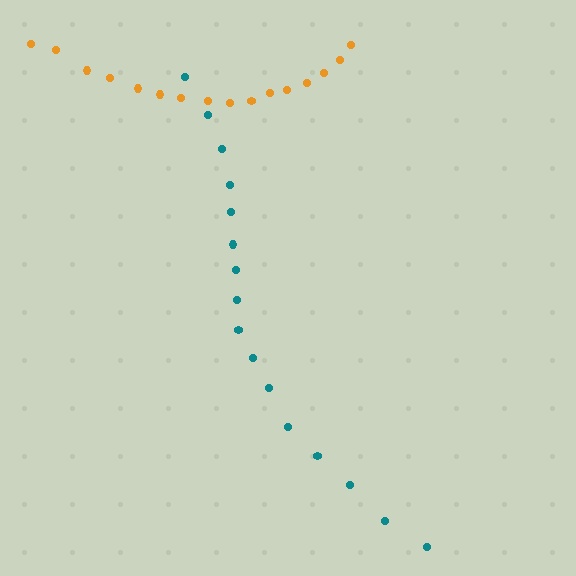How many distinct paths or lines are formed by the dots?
There are 2 distinct paths.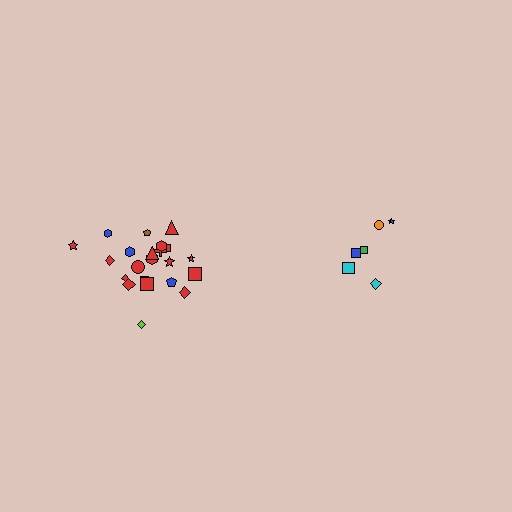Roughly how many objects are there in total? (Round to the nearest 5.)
Roughly 30 objects in total.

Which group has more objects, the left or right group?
The left group.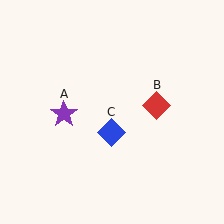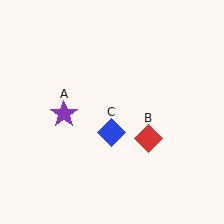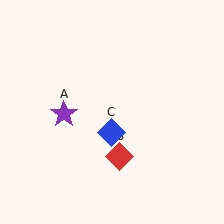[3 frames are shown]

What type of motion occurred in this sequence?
The red diamond (object B) rotated clockwise around the center of the scene.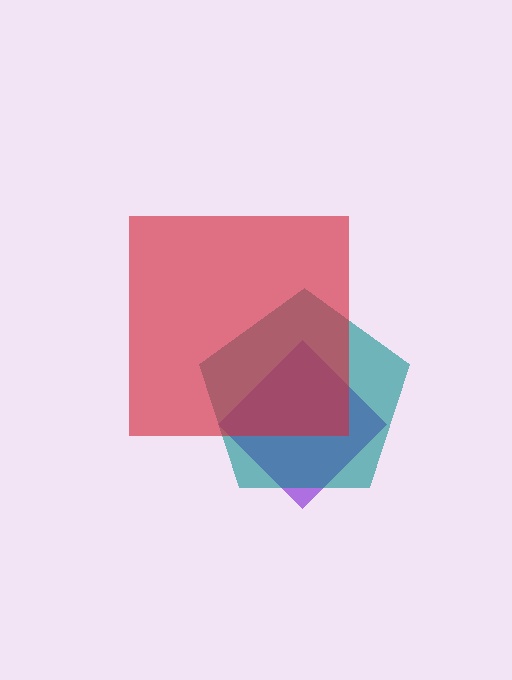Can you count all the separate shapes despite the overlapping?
Yes, there are 3 separate shapes.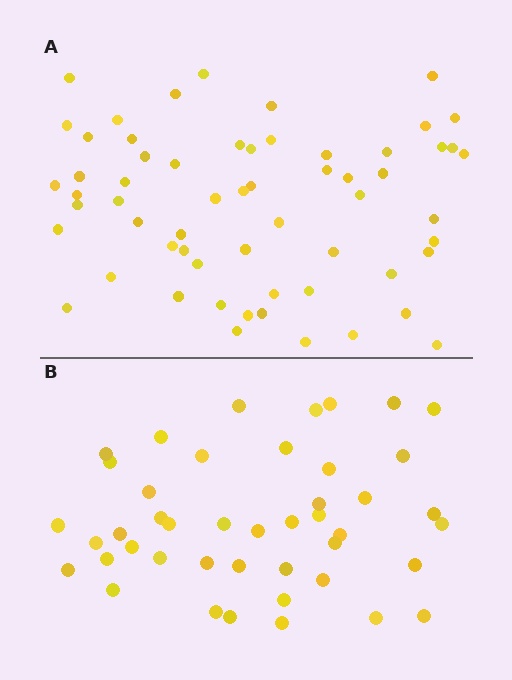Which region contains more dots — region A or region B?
Region A (the top region) has more dots.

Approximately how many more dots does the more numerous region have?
Region A has approximately 15 more dots than region B.